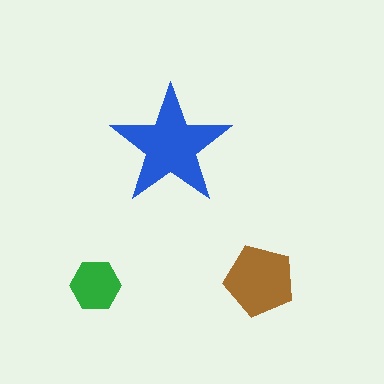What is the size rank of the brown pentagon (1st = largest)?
2nd.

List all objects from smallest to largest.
The green hexagon, the brown pentagon, the blue star.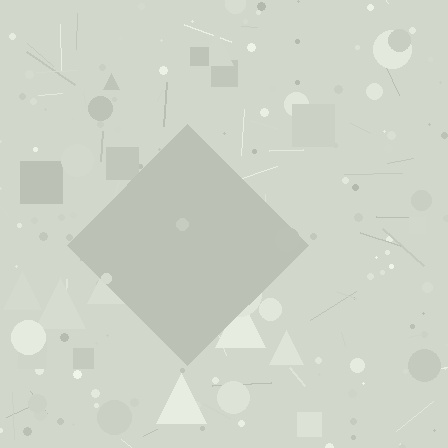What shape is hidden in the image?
A diamond is hidden in the image.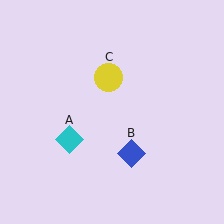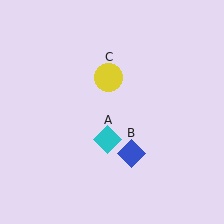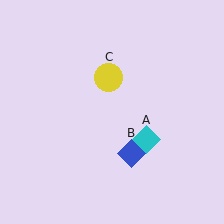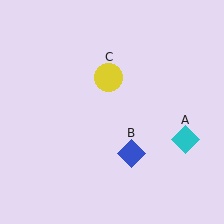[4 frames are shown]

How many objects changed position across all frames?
1 object changed position: cyan diamond (object A).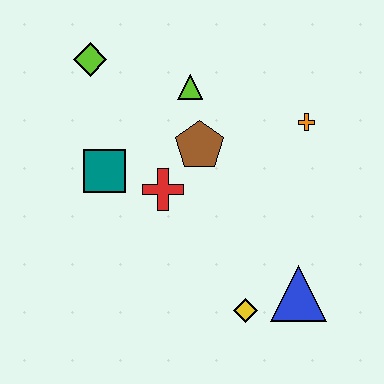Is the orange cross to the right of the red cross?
Yes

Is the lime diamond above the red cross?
Yes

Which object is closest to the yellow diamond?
The blue triangle is closest to the yellow diamond.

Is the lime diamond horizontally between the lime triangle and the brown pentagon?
No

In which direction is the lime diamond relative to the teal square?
The lime diamond is above the teal square.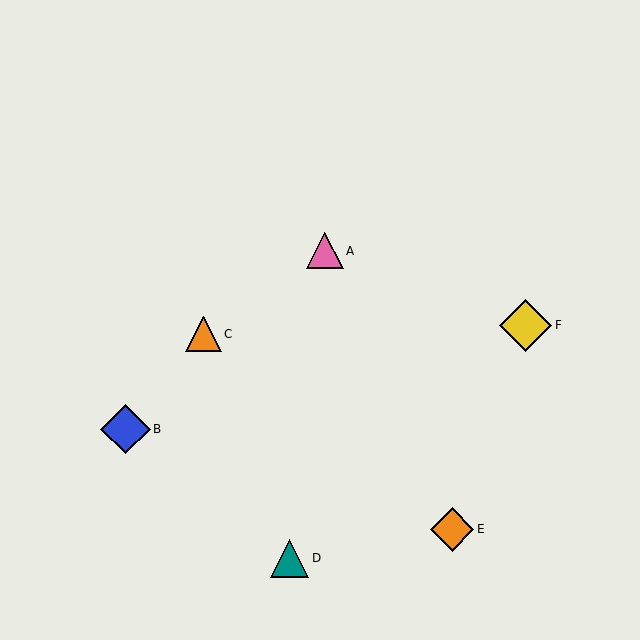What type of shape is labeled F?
Shape F is a yellow diamond.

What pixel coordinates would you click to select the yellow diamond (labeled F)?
Click at (525, 325) to select the yellow diamond F.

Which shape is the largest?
The yellow diamond (labeled F) is the largest.